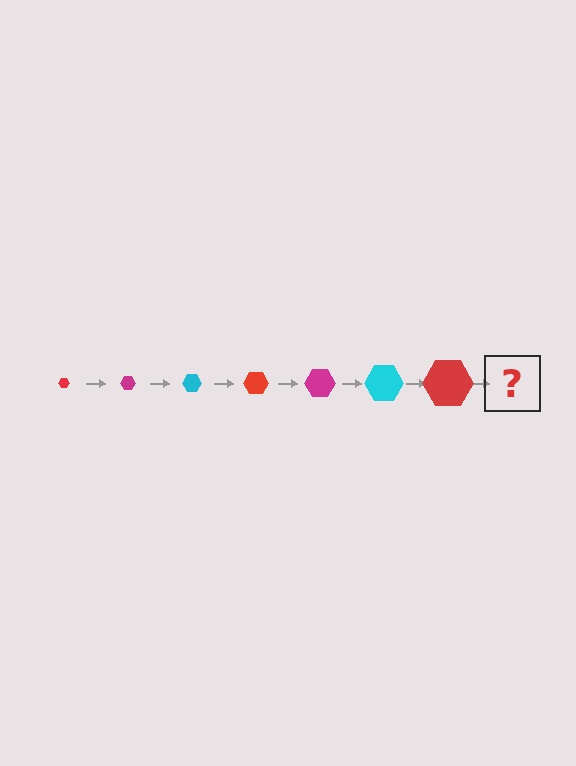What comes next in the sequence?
The next element should be a magenta hexagon, larger than the previous one.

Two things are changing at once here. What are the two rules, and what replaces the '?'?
The two rules are that the hexagon grows larger each step and the color cycles through red, magenta, and cyan. The '?' should be a magenta hexagon, larger than the previous one.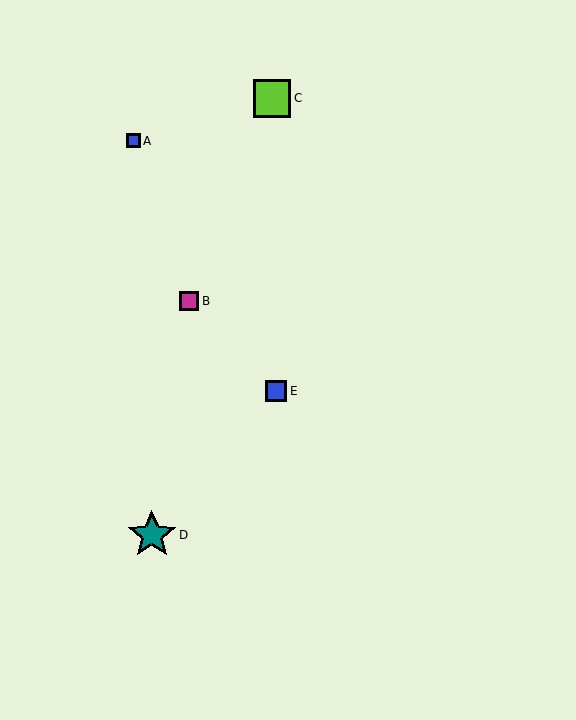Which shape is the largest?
The teal star (labeled D) is the largest.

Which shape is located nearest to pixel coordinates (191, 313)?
The magenta square (labeled B) at (189, 301) is nearest to that location.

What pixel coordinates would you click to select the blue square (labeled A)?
Click at (133, 141) to select the blue square A.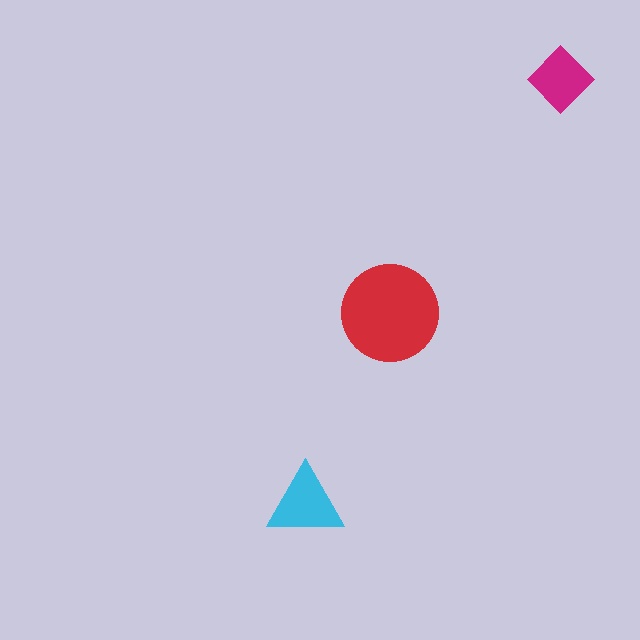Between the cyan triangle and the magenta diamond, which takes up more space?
The cyan triangle.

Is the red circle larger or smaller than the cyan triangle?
Larger.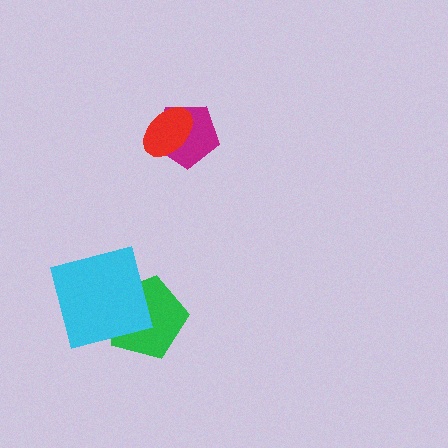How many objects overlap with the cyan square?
1 object overlaps with the cyan square.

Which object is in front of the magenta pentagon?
The red ellipse is in front of the magenta pentagon.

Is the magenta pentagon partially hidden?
Yes, it is partially covered by another shape.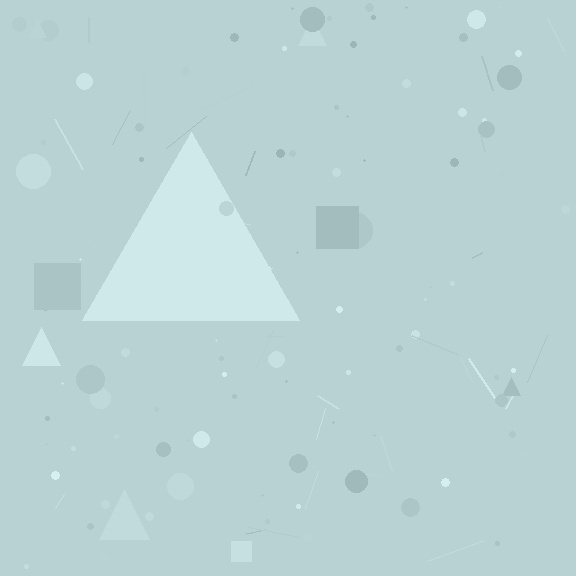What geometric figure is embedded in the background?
A triangle is embedded in the background.